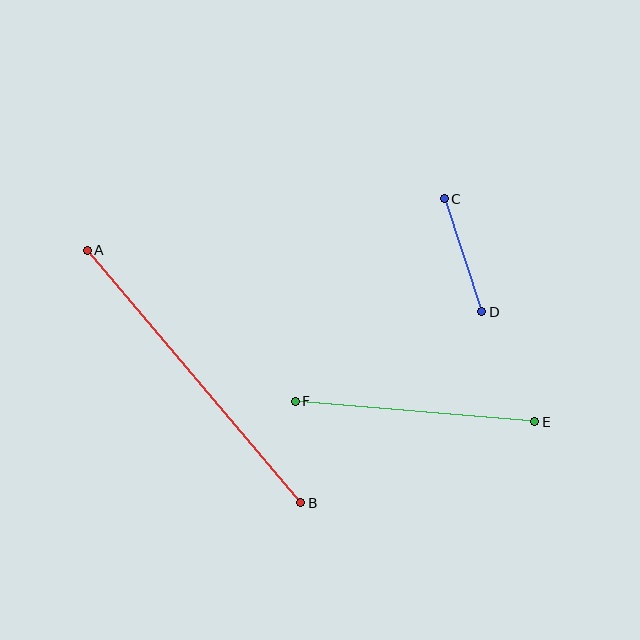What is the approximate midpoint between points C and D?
The midpoint is at approximately (463, 255) pixels.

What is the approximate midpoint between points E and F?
The midpoint is at approximately (415, 412) pixels.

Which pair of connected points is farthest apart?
Points A and B are farthest apart.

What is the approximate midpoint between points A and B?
The midpoint is at approximately (194, 377) pixels.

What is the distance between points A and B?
The distance is approximately 331 pixels.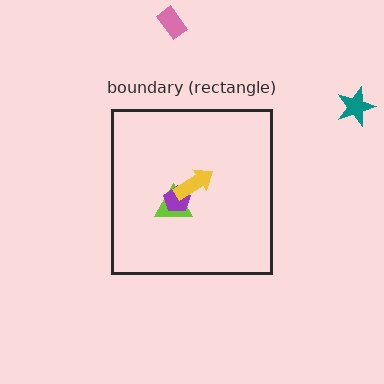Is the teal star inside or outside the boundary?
Outside.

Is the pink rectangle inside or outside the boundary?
Outside.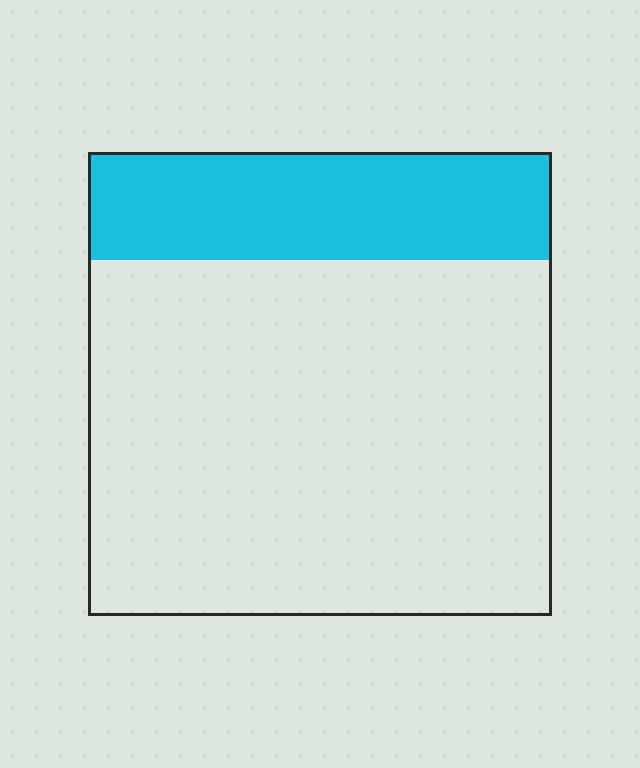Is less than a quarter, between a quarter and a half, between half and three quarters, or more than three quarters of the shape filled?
Less than a quarter.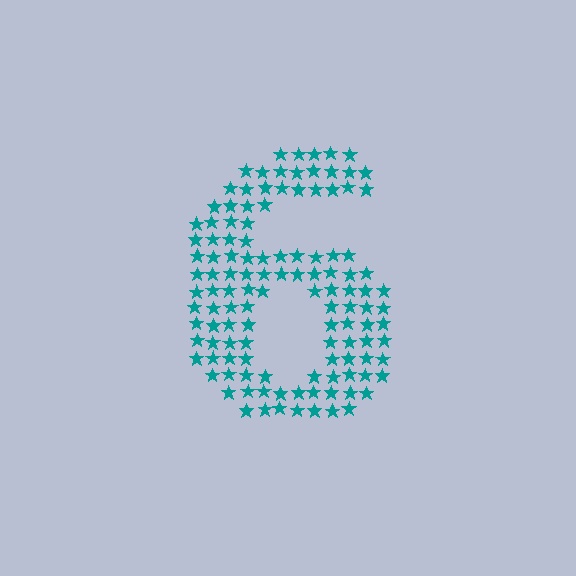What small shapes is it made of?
It is made of small stars.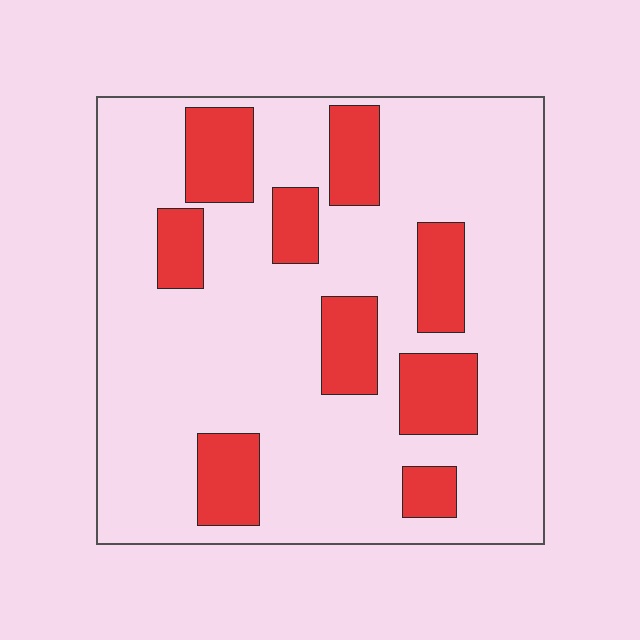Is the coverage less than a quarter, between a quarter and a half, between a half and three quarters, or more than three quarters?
Less than a quarter.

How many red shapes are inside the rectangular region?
9.